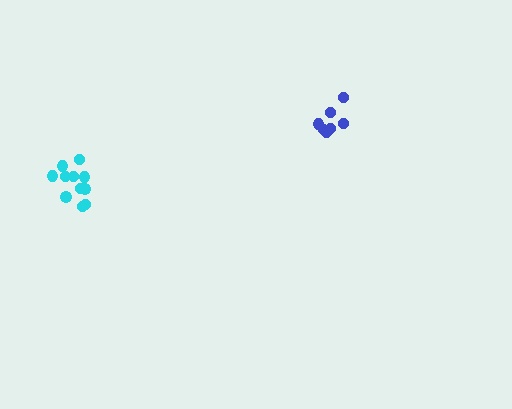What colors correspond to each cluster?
The clusters are colored: blue, cyan.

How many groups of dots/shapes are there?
There are 2 groups.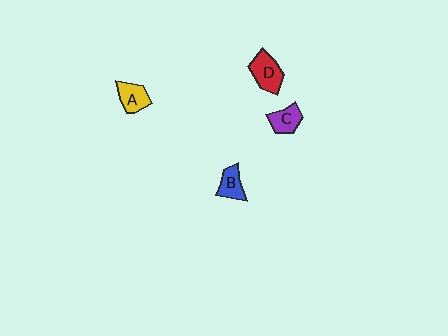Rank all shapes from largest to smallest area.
From largest to smallest: D (red), A (yellow), C (purple), B (blue).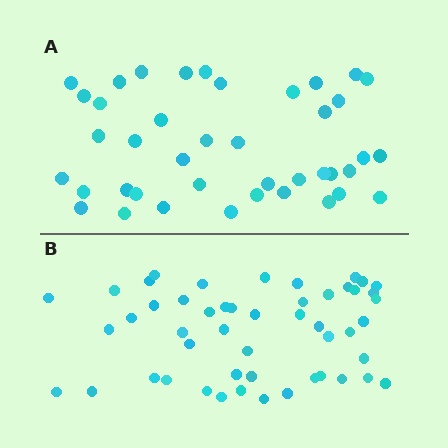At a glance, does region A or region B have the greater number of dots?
Region B (the bottom region) has more dots.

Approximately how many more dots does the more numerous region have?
Region B has roughly 8 or so more dots than region A.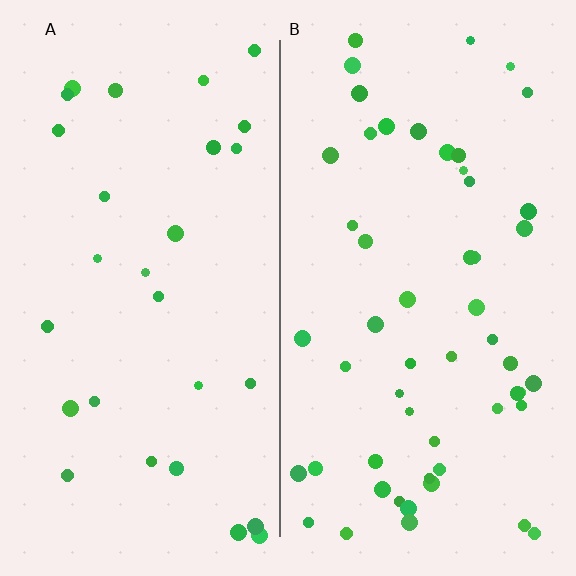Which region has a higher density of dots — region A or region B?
B (the right).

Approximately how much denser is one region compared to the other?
Approximately 1.9× — region B over region A.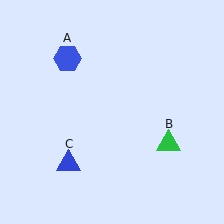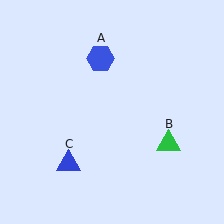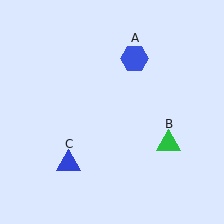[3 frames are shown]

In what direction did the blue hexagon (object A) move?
The blue hexagon (object A) moved right.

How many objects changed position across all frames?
1 object changed position: blue hexagon (object A).